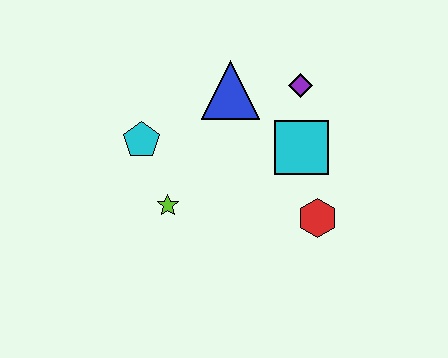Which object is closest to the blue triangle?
The purple diamond is closest to the blue triangle.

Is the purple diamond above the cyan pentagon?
Yes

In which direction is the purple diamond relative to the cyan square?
The purple diamond is above the cyan square.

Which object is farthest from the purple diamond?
The lime star is farthest from the purple diamond.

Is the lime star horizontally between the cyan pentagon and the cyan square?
Yes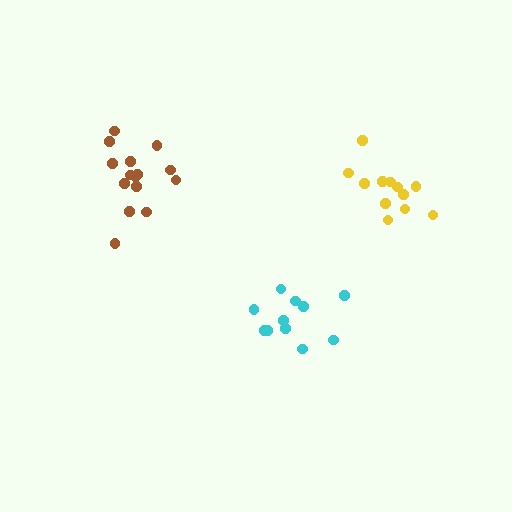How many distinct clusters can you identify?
There are 3 distinct clusters.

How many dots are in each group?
Group 1: 12 dots, Group 2: 15 dots, Group 3: 11 dots (38 total).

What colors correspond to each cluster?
The clusters are colored: yellow, brown, cyan.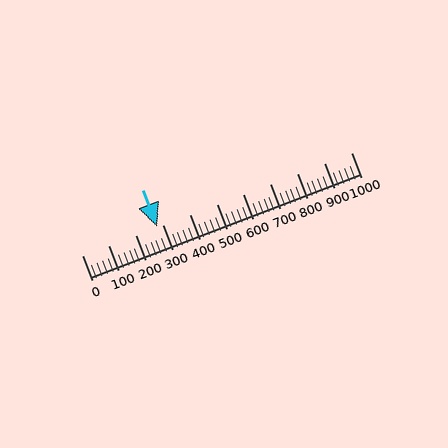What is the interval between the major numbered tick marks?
The major tick marks are spaced 100 units apart.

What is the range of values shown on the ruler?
The ruler shows values from 0 to 1000.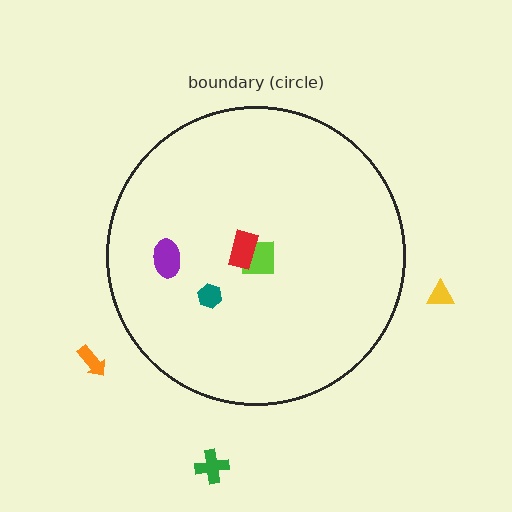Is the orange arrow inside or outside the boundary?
Outside.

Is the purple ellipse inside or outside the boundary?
Inside.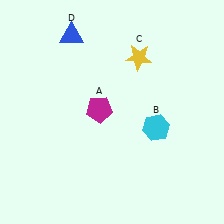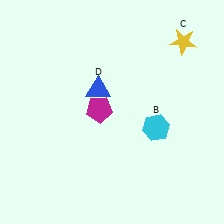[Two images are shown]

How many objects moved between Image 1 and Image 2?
2 objects moved between the two images.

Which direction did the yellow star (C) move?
The yellow star (C) moved right.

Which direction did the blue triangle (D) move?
The blue triangle (D) moved down.